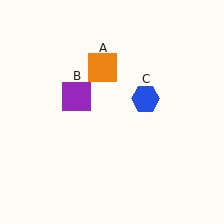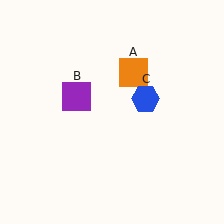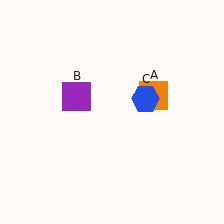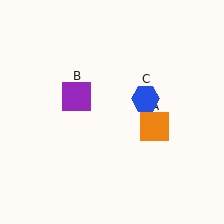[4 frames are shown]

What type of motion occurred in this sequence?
The orange square (object A) rotated clockwise around the center of the scene.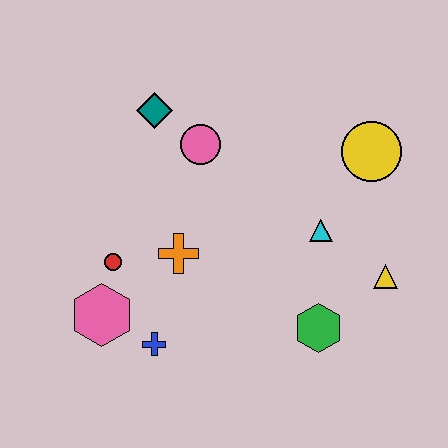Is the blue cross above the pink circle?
No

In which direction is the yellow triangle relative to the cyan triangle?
The yellow triangle is to the right of the cyan triangle.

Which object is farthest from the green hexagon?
The teal diamond is farthest from the green hexagon.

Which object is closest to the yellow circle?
The cyan triangle is closest to the yellow circle.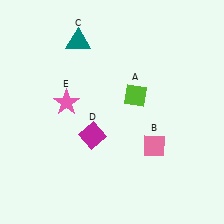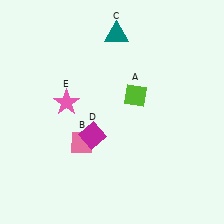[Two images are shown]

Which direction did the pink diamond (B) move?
The pink diamond (B) moved left.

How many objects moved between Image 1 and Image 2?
2 objects moved between the two images.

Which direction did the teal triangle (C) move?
The teal triangle (C) moved right.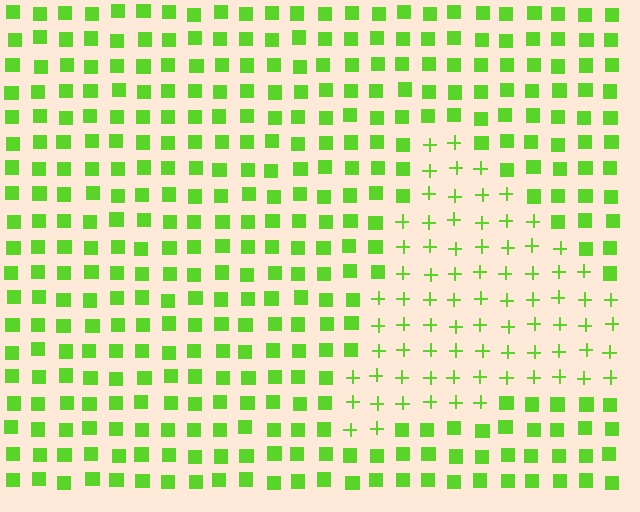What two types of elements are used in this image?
The image uses plus signs inside the triangle region and squares outside it.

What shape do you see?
I see a triangle.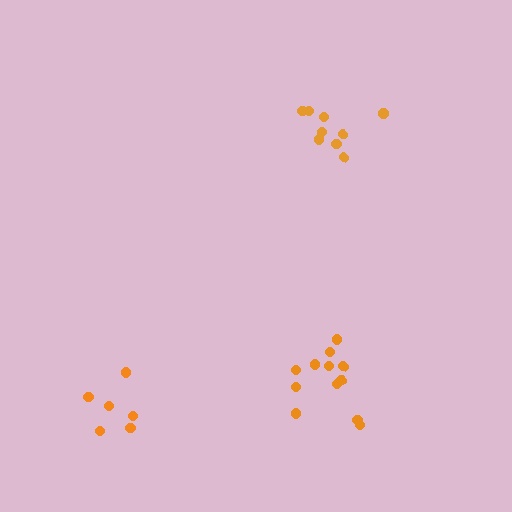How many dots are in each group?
Group 1: 12 dots, Group 2: 6 dots, Group 3: 9 dots (27 total).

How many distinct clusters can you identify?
There are 3 distinct clusters.